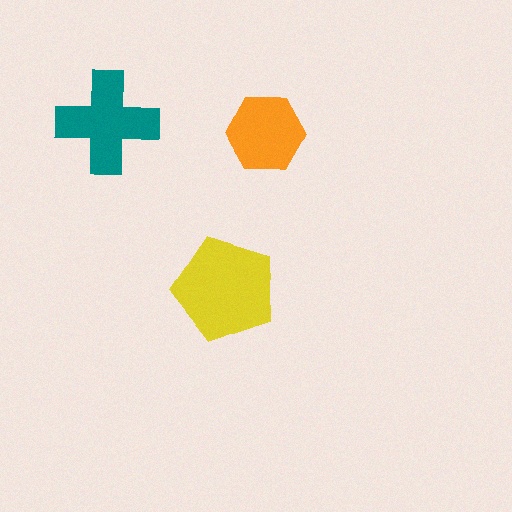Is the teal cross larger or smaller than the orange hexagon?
Larger.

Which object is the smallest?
The orange hexagon.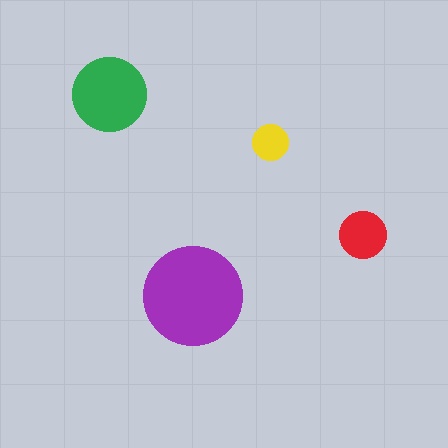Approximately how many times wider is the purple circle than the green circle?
About 1.5 times wider.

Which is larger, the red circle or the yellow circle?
The red one.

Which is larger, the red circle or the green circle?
The green one.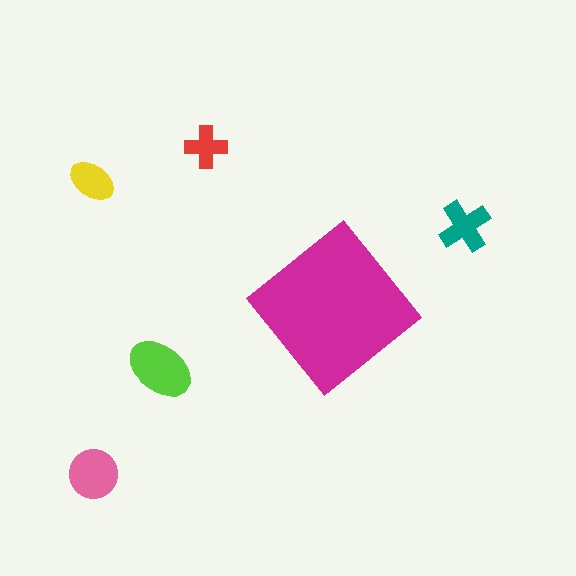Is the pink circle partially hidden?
No, the pink circle is fully visible.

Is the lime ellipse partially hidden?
No, the lime ellipse is fully visible.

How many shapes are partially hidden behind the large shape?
0 shapes are partially hidden.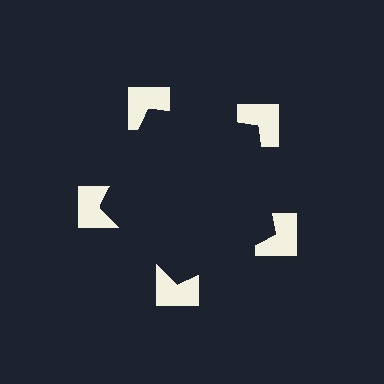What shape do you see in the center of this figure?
An illusory pentagon — its edges are inferred from the aligned wedge cuts in the notched squares, not physically drawn.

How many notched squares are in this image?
There are 5 — one at each vertex of the illusory pentagon.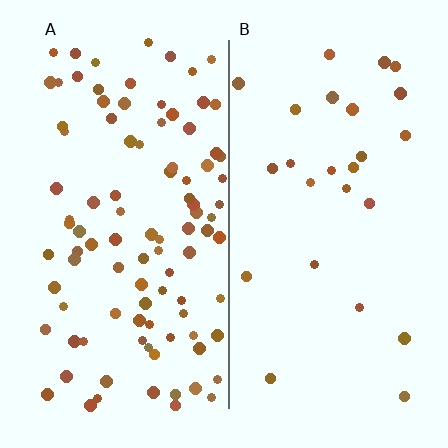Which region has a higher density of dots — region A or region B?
A (the left).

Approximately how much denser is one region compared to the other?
Approximately 3.8× — region A over region B.